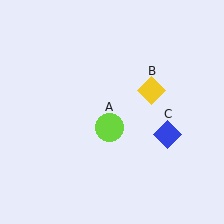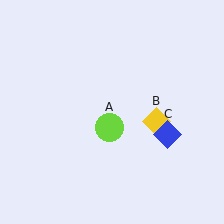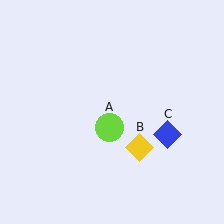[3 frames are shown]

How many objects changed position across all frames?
1 object changed position: yellow diamond (object B).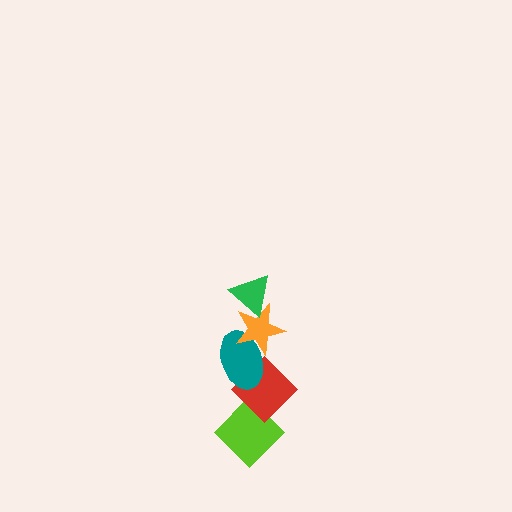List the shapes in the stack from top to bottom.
From top to bottom: the green triangle, the orange star, the teal ellipse, the red diamond, the lime diamond.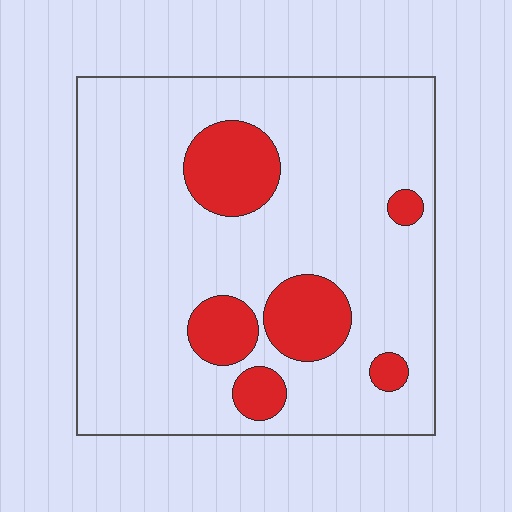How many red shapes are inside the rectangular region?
6.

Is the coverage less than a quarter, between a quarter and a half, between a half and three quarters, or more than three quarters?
Less than a quarter.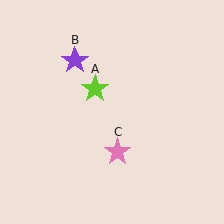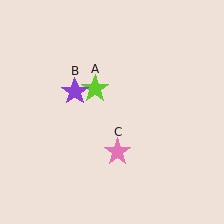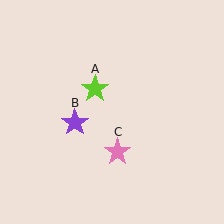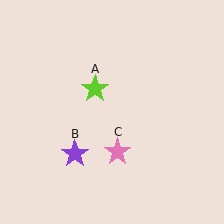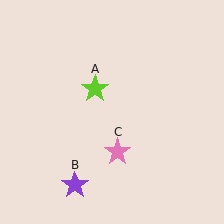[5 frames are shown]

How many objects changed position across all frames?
1 object changed position: purple star (object B).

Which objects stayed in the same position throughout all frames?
Lime star (object A) and pink star (object C) remained stationary.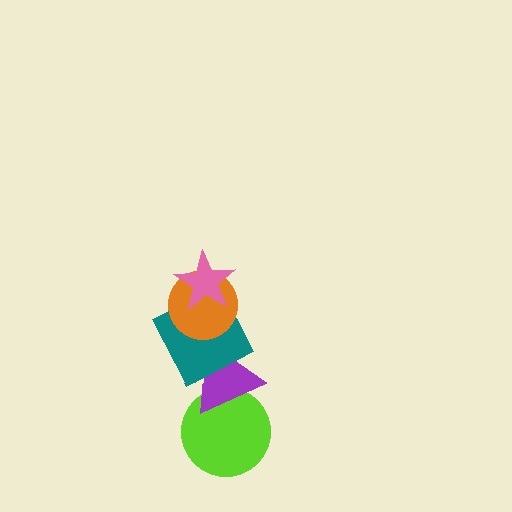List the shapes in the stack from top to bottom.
From top to bottom: the pink star, the orange circle, the teal square, the purple triangle, the lime circle.